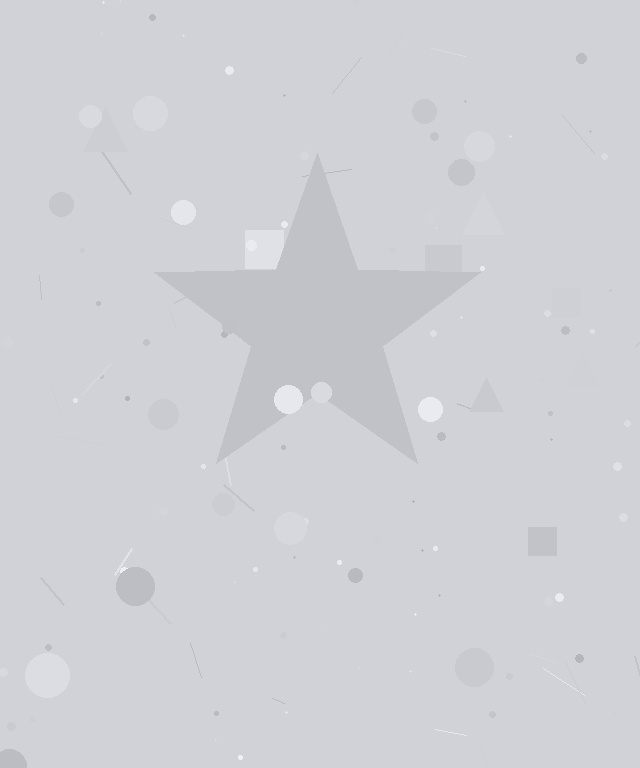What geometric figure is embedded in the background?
A star is embedded in the background.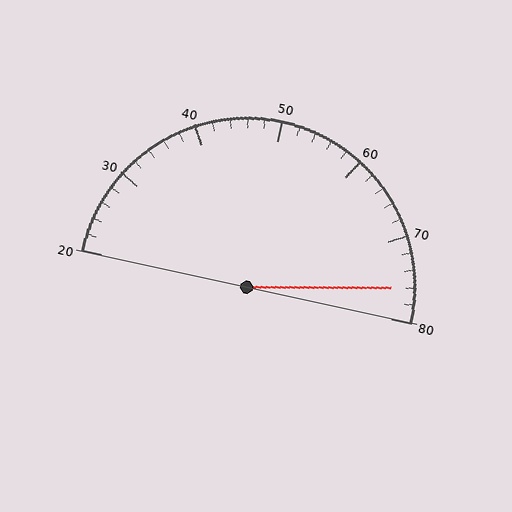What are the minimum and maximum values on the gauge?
The gauge ranges from 20 to 80.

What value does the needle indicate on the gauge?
The needle indicates approximately 76.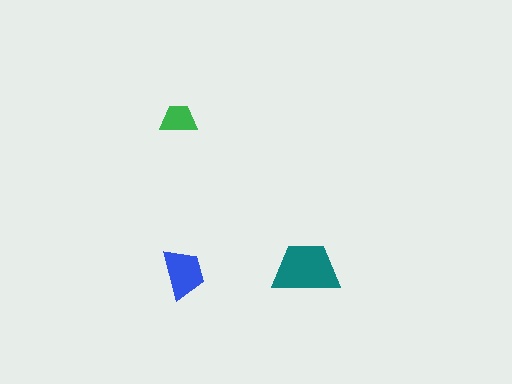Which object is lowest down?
The blue trapezoid is bottommost.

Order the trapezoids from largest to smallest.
the teal one, the blue one, the green one.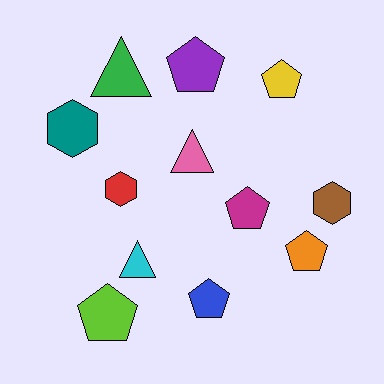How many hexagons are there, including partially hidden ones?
There are 3 hexagons.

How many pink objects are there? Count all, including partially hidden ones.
There is 1 pink object.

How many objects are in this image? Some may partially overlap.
There are 12 objects.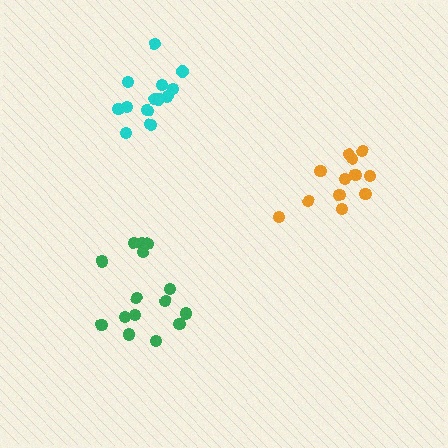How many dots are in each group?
Group 1: 12 dots, Group 2: 13 dots, Group 3: 15 dots (40 total).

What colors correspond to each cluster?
The clusters are colored: orange, cyan, green.